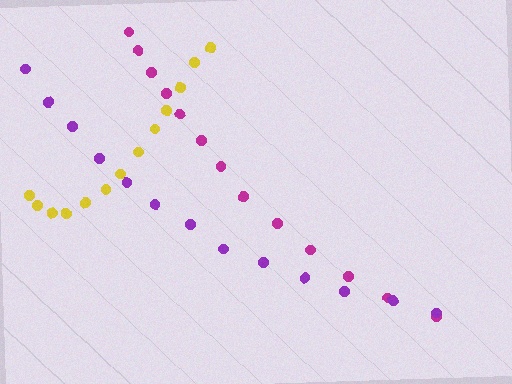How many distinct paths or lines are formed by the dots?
There are 3 distinct paths.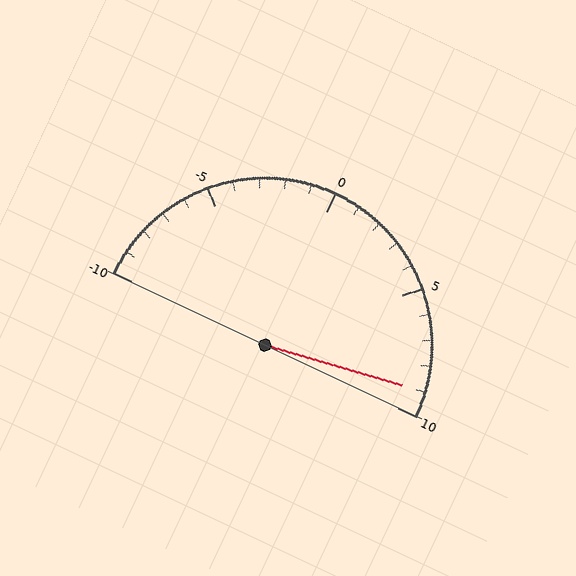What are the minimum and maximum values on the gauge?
The gauge ranges from -10 to 10.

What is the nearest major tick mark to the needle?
The nearest major tick mark is 10.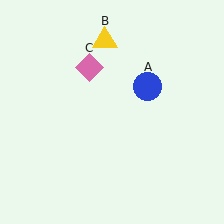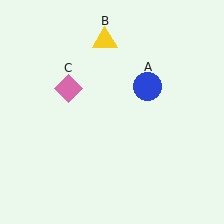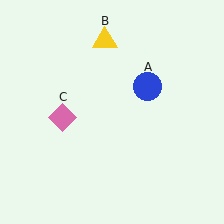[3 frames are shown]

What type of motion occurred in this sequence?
The pink diamond (object C) rotated counterclockwise around the center of the scene.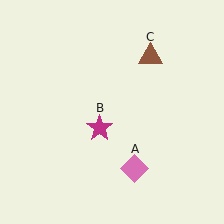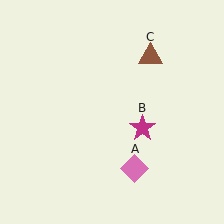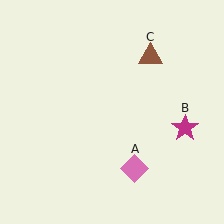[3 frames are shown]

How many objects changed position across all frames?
1 object changed position: magenta star (object B).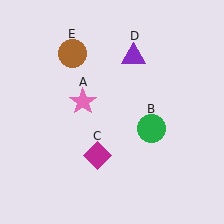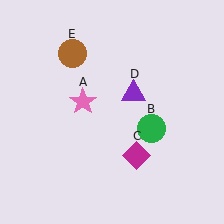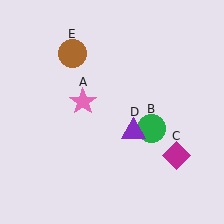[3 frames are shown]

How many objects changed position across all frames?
2 objects changed position: magenta diamond (object C), purple triangle (object D).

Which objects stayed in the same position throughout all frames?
Pink star (object A) and green circle (object B) and brown circle (object E) remained stationary.